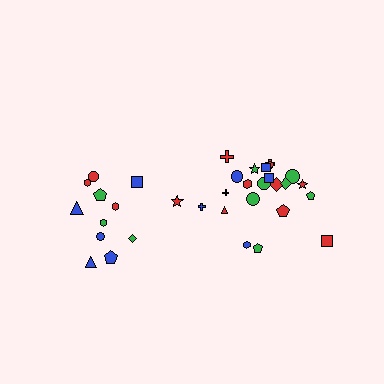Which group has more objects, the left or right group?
The right group.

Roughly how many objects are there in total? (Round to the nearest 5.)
Roughly 35 objects in total.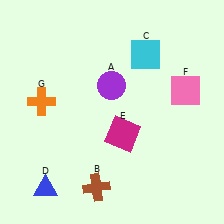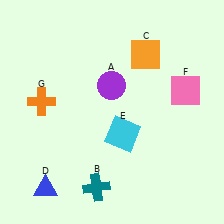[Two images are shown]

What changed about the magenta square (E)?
In Image 1, E is magenta. In Image 2, it changed to cyan.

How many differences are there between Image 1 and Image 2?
There are 3 differences between the two images.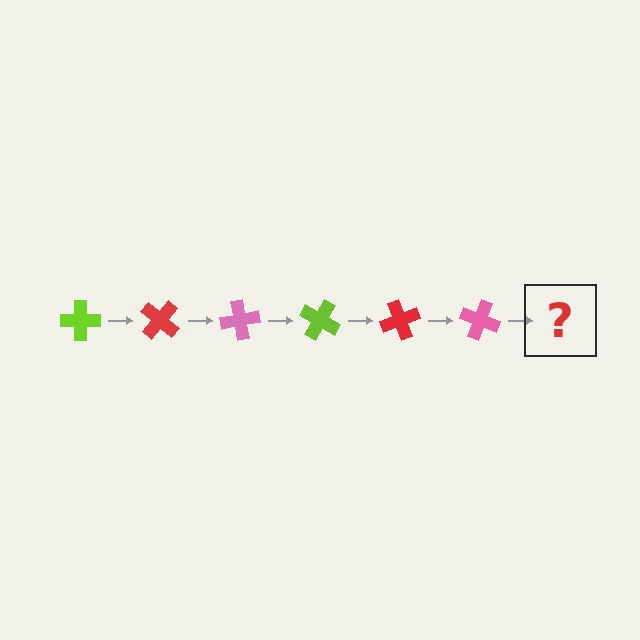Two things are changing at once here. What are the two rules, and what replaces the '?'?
The two rules are that it rotates 40 degrees each step and the color cycles through lime, red, and pink. The '?' should be a lime cross, rotated 240 degrees from the start.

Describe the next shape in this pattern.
It should be a lime cross, rotated 240 degrees from the start.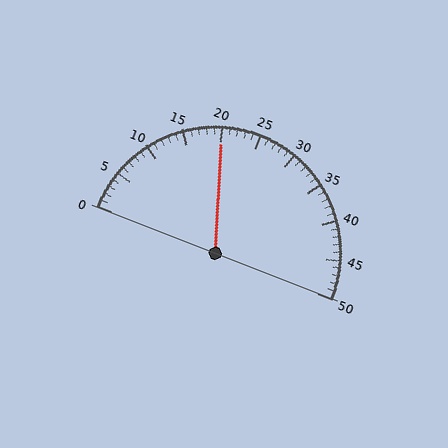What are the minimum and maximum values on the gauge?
The gauge ranges from 0 to 50.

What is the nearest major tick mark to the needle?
The nearest major tick mark is 20.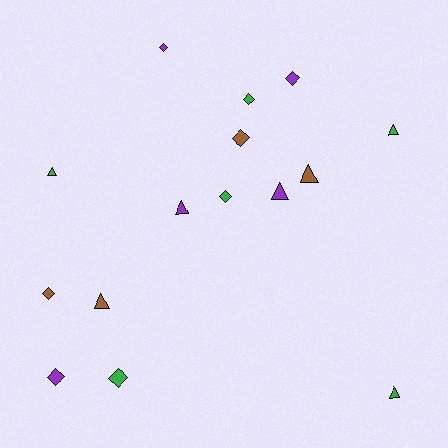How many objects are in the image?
There are 15 objects.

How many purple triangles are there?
There are 2 purple triangles.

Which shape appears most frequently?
Diamond, with 8 objects.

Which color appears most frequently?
Green, with 6 objects.